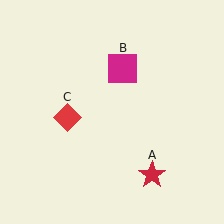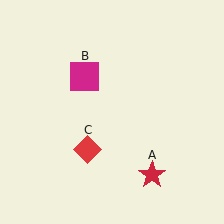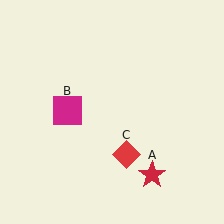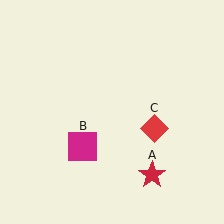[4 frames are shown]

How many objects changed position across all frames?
2 objects changed position: magenta square (object B), red diamond (object C).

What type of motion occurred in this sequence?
The magenta square (object B), red diamond (object C) rotated counterclockwise around the center of the scene.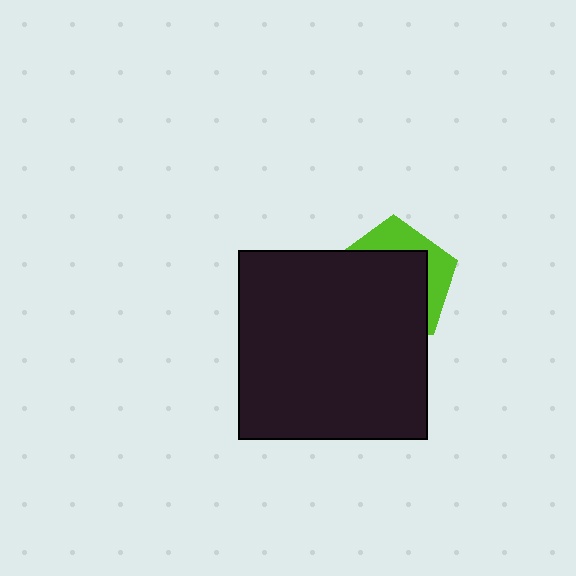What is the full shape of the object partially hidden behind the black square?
The partially hidden object is a lime pentagon.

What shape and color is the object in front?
The object in front is a black square.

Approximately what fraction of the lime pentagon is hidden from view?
Roughly 69% of the lime pentagon is hidden behind the black square.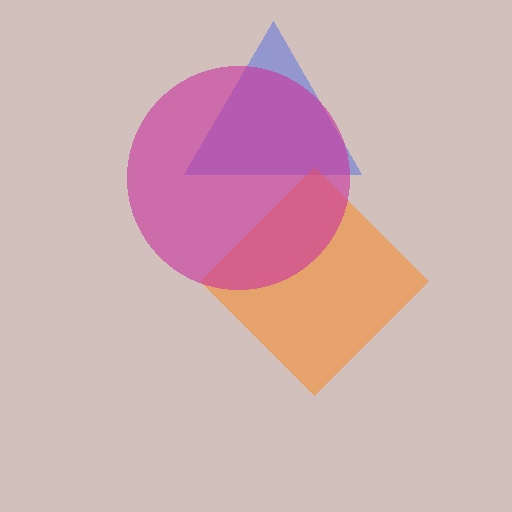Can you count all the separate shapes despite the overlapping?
Yes, there are 3 separate shapes.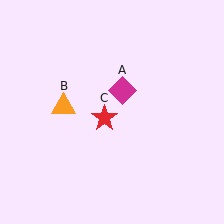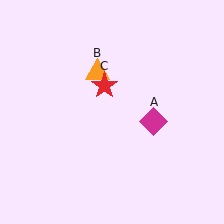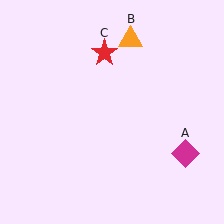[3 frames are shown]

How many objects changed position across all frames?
3 objects changed position: magenta diamond (object A), orange triangle (object B), red star (object C).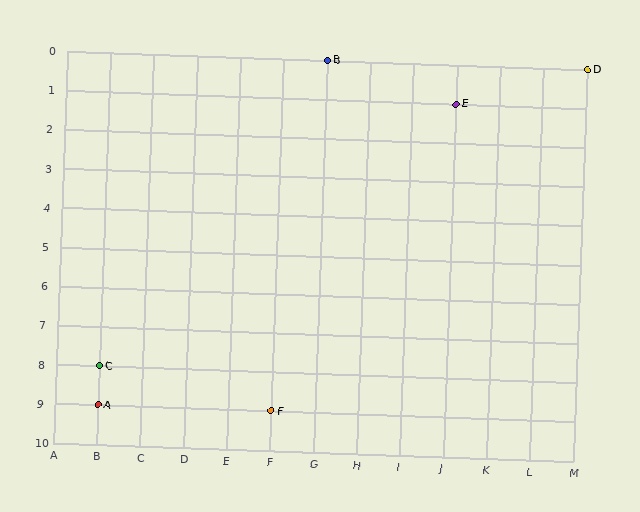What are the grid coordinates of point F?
Point F is at grid coordinates (F, 9).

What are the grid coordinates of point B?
Point B is at grid coordinates (G, 0).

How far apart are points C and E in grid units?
Points C and E are 8 columns and 7 rows apart (about 10.6 grid units diagonally).